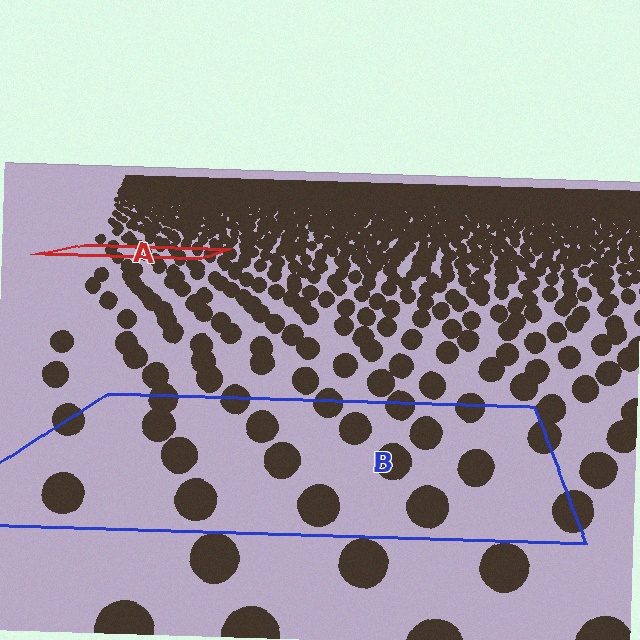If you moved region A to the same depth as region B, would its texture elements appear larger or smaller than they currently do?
They would appear larger. At a closer depth, the same texture elements are projected at a bigger on-screen size.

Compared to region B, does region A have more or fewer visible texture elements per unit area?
Region A has more texture elements per unit area — they are packed more densely because it is farther away.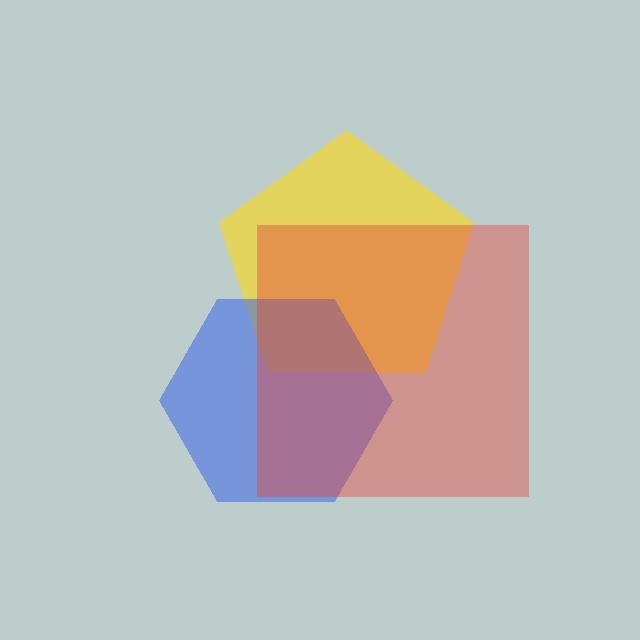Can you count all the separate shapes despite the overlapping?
Yes, there are 3 separate shapes.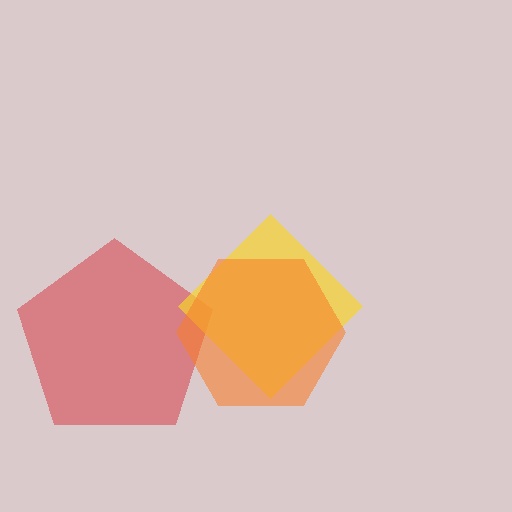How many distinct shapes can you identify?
There are 3 distinct shapes: a red pentagon, a yellow diamond, an orange hexagon.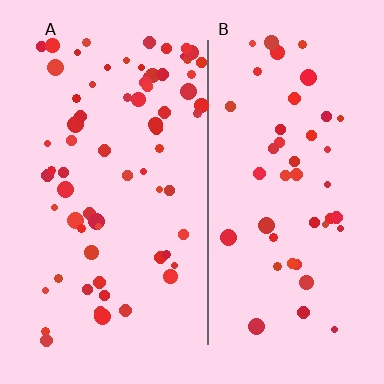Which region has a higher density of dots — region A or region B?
A (the left).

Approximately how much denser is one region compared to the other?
Approximately 1.5× — region A over region B.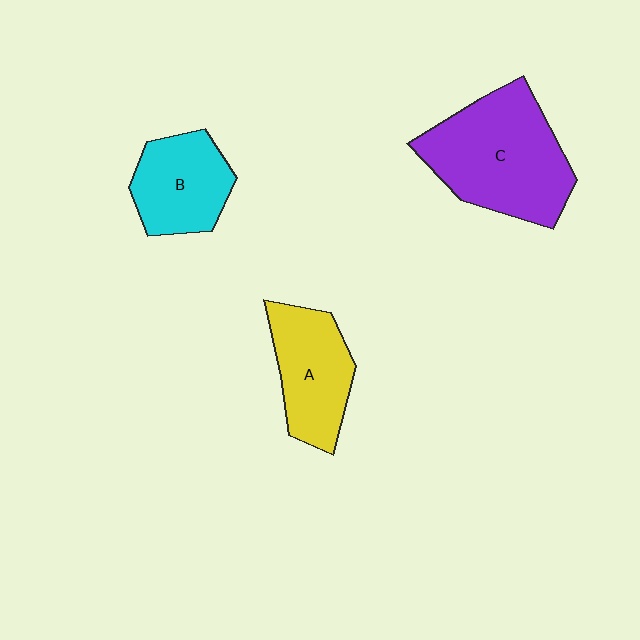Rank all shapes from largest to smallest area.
From largest to smallest: C (purple), A (yellow), B (cyan).